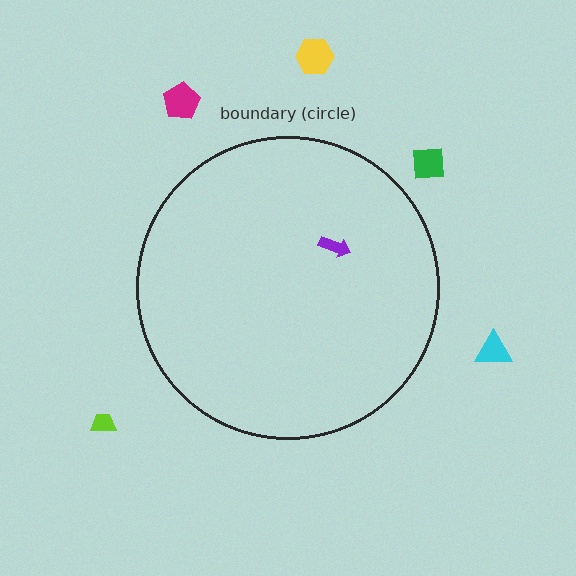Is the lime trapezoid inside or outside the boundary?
Outside.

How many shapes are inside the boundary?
1 inside, 5 outside.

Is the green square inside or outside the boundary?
Outside.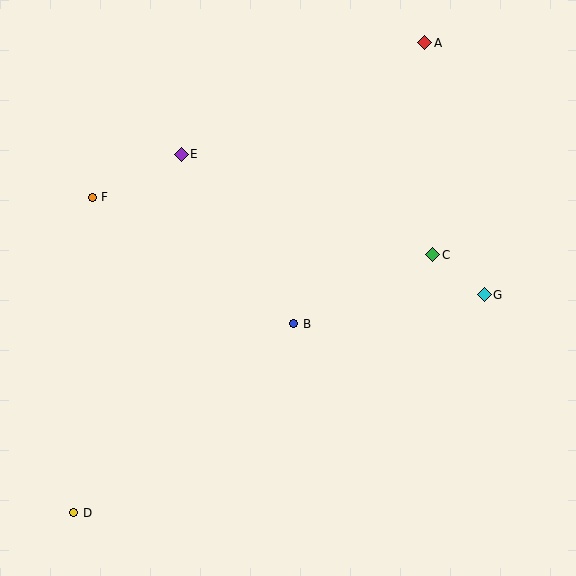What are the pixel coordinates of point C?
Point C is at (433, 255).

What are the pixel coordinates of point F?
Point F is at (92, 197).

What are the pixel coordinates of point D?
Point D is at (74, 513).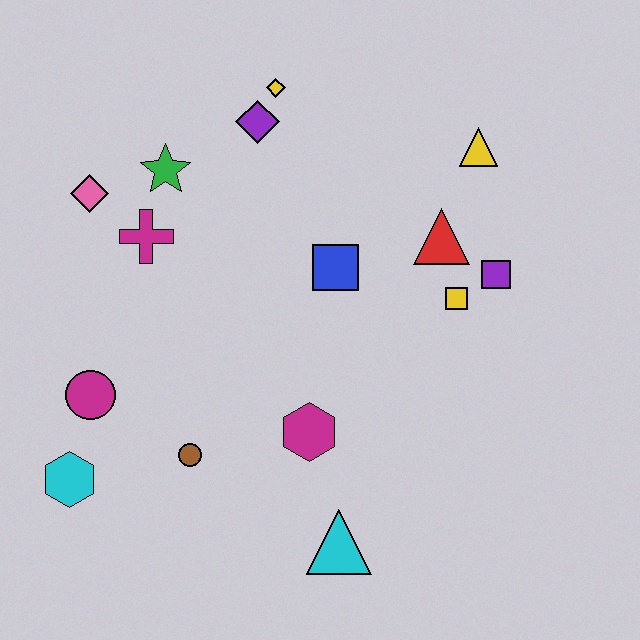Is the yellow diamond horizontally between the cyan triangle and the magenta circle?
Yes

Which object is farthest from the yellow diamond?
The cyan triangle is farthest from the yellow diamond.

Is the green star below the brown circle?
No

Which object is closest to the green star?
The magenta cross is closest to the green star.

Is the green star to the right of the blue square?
No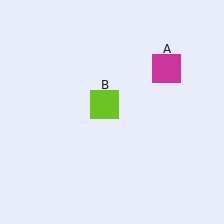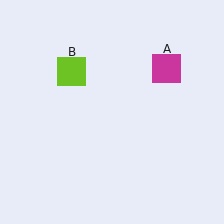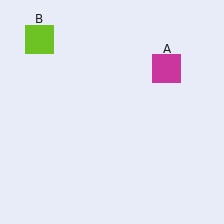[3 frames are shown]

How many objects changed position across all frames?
1 object changed position: lime square (object B).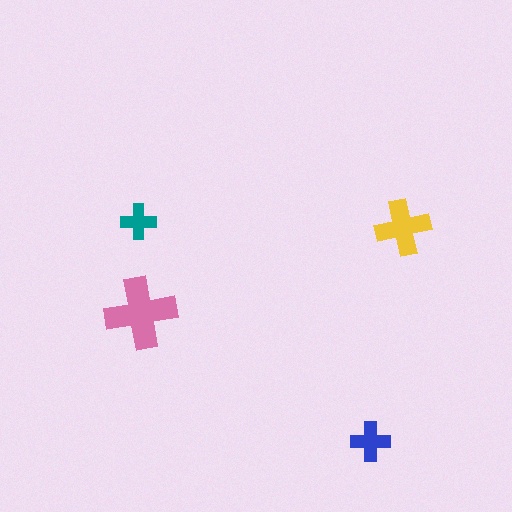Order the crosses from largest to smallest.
the pink one, the yellow one, the blue one, the teal one.